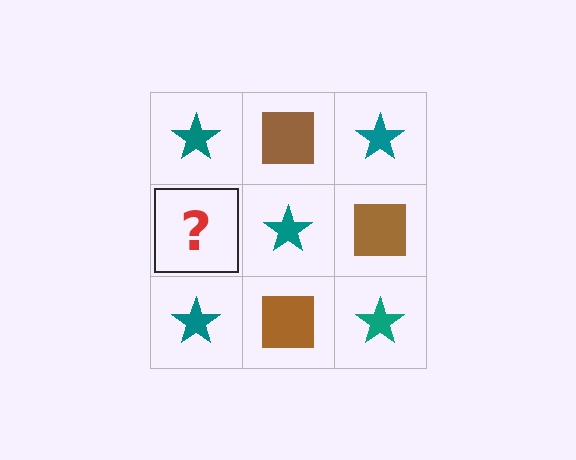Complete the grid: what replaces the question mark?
The question mark should be replaced with a brown square.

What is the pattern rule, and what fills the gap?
The rule is that it alternates teal star and brown square in a checkerboard pattern. The gap should be filled with a brown square.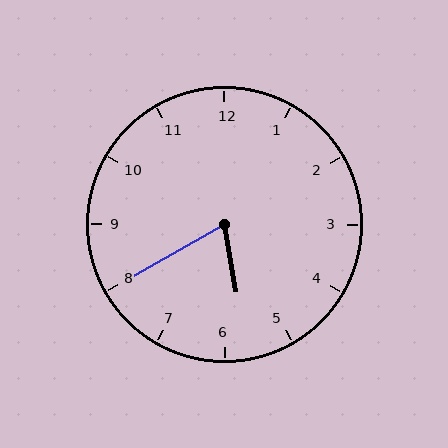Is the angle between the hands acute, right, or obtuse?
It is acute.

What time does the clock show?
5:40.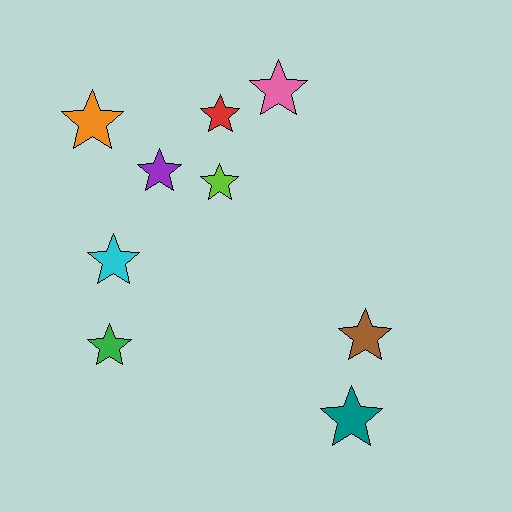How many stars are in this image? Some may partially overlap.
There are 9 stars.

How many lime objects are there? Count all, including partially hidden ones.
There is 1 lime object.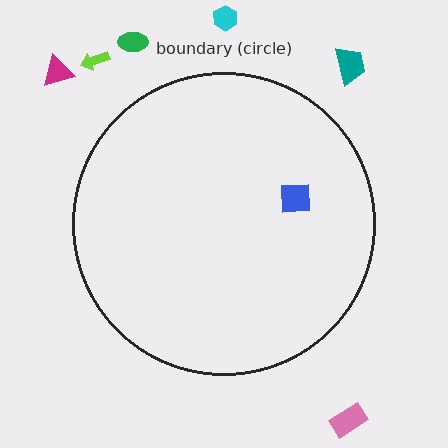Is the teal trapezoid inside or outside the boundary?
Outside.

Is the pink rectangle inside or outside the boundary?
Outside.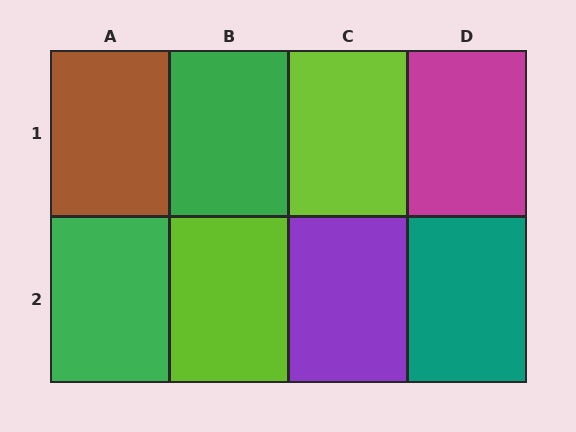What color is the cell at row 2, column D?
Teal.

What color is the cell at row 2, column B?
Lime.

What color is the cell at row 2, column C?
Purple.